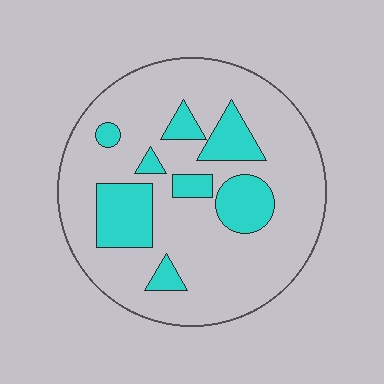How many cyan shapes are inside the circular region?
8.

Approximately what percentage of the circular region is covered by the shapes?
Approximately 20%.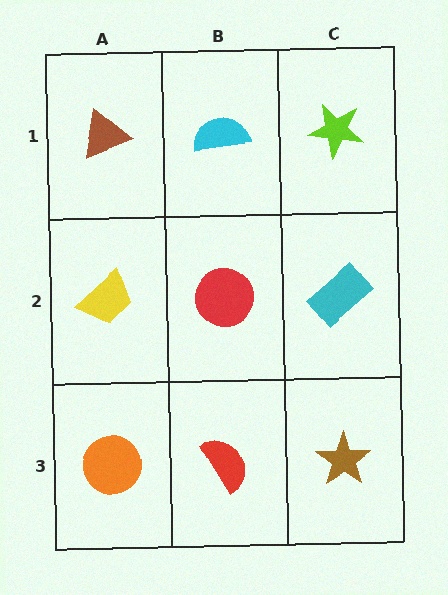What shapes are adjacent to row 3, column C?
A cyan rectangle (row 2, column C), a red semicircle (row 3, column B).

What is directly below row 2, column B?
A red semicircle.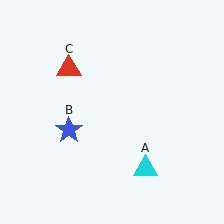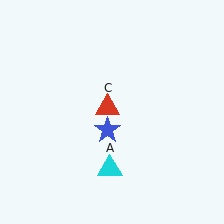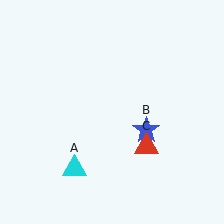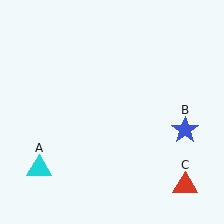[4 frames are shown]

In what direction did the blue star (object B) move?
The blue star (object B) moved right.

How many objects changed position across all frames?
3 objects changed position: cyan triangle (object A), blue star (object B), red triangle (object C).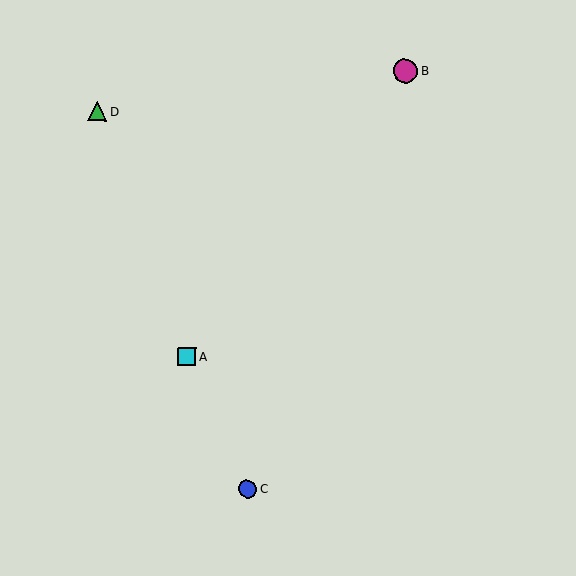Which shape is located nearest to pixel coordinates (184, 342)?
The cyan square (labeled A) at (187, 356) is nearest to that location.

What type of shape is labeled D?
Shape D is a green triangle.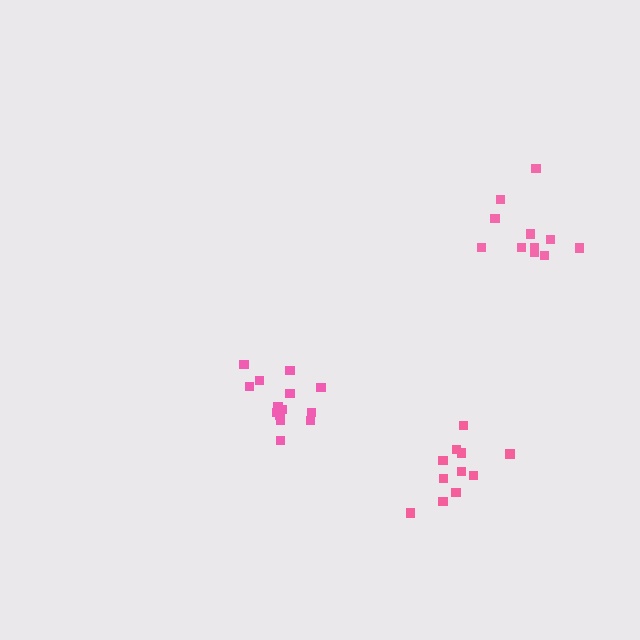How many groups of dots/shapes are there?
There are 3 groups.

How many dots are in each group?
Group 1: 14 dots, Group 2: 11 dots, Group 3: 11 dots (36 total).